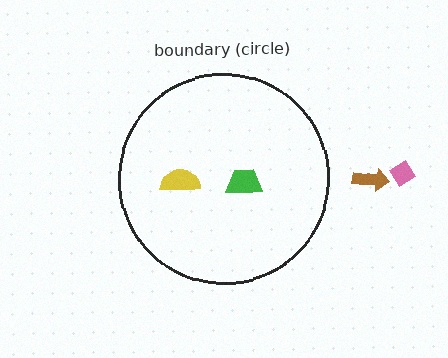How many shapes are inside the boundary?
2 inside, 2 outside.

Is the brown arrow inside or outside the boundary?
Outside.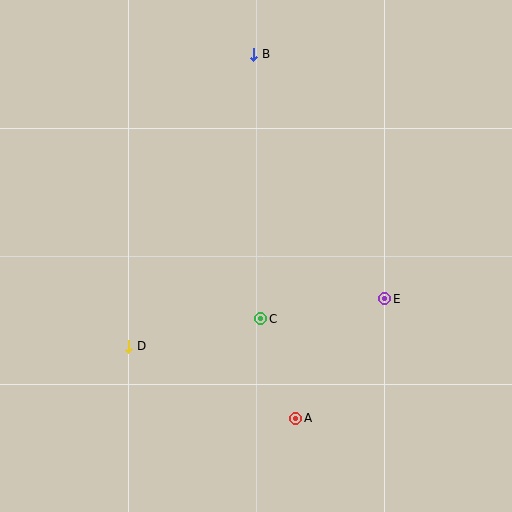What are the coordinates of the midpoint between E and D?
The midpoint between E and D is at (257, 323).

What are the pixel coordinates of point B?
Point B is at (254, 54).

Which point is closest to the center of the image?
Point C at (261, 319) is closest to the center.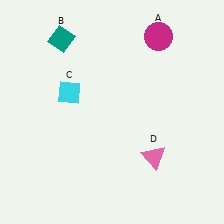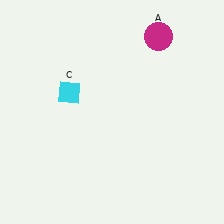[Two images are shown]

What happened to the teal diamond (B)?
The teal diamond (B) was removed in Image 2. It was in the top-left area of Image 1.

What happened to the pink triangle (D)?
The pink triangle (D) was removed in Image 2. It was in the bottom-right area of Image 1.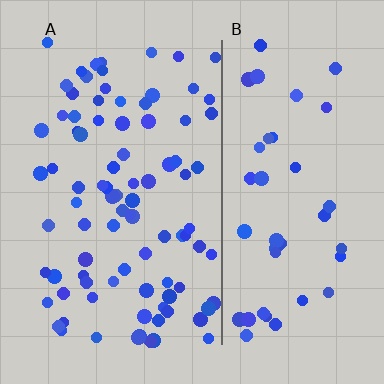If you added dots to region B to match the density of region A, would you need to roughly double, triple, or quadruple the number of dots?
Approximately double.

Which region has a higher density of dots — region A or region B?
A (the left).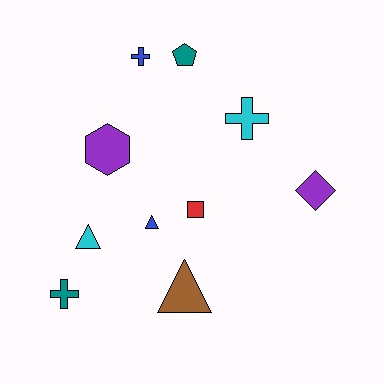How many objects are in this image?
There are 10 objects.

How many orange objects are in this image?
There are no orange objects.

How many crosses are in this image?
There are 3 crosses.